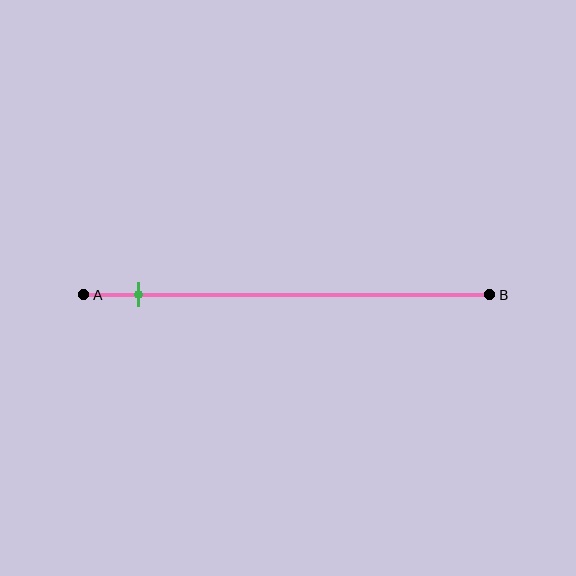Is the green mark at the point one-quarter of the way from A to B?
No, the mark is at about 15% from A, not at the 25% one-quarter point.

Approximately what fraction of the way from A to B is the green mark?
The green mark is approximately 15% of the way from A to B.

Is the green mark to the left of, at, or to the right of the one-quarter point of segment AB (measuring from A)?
The green mark is to the left of the one-quarter point of segment AB.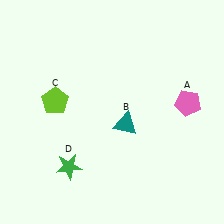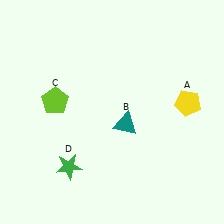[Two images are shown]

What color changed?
The pentagon (A) changed from pink in Image 1 to yellow in Image 2.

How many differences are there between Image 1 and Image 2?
There is 1 difference between the two images.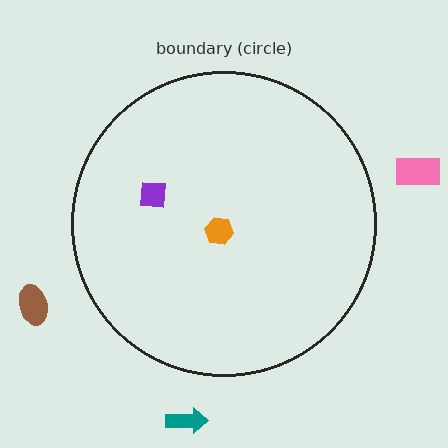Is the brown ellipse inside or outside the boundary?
Outside.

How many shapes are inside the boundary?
2 inside, 3 outside.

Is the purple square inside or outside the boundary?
Inside.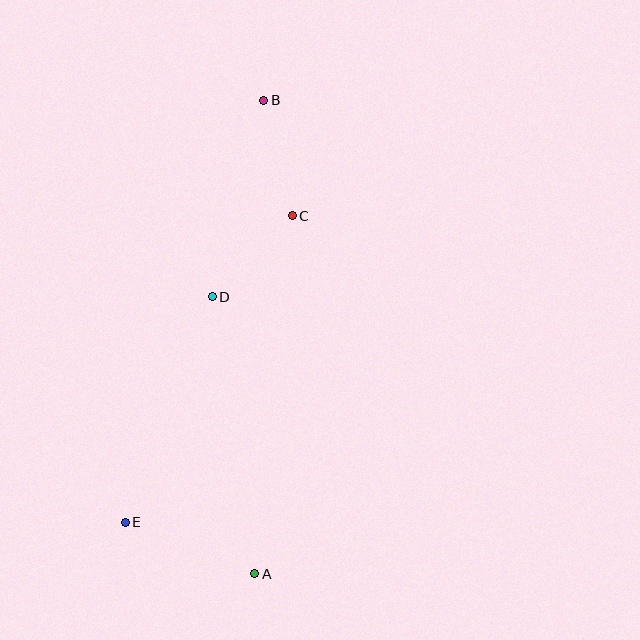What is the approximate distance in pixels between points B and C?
The distance between B and C is approximately 119 pixels.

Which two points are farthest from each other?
Points A and B are farthest from each other.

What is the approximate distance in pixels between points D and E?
The distance between D and E is approximately 242 pixels.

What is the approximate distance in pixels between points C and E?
The distance between C and E is approximately 349 pixels.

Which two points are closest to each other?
Points C and D are closest to each other.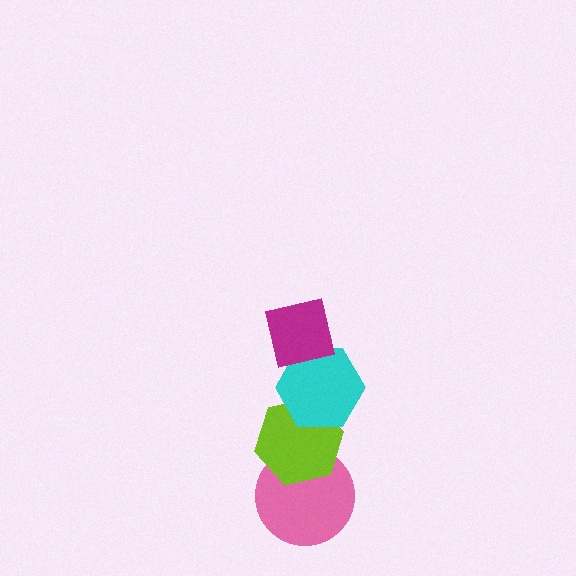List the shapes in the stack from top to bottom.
From top to bottom: the magenta square, the cyan hexagon, the lime hexagon, the pink circle.